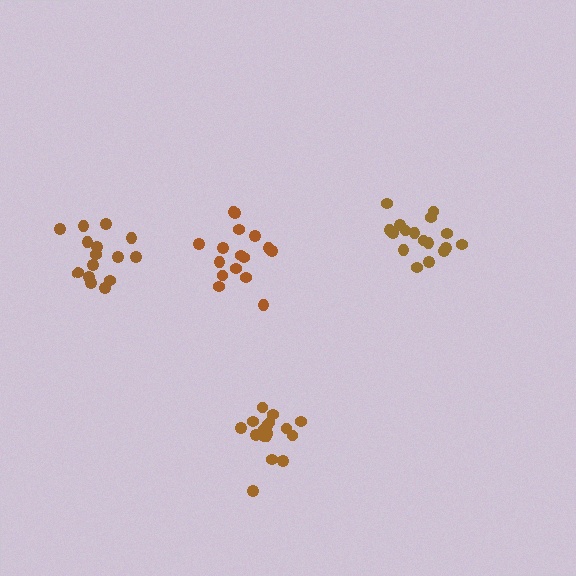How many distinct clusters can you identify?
There are 4 distinct clusters.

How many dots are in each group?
Group 1: 16 dots, Group 2: 18 dots, Group 3: 15 dots, Group 4: 17 dots (66 total).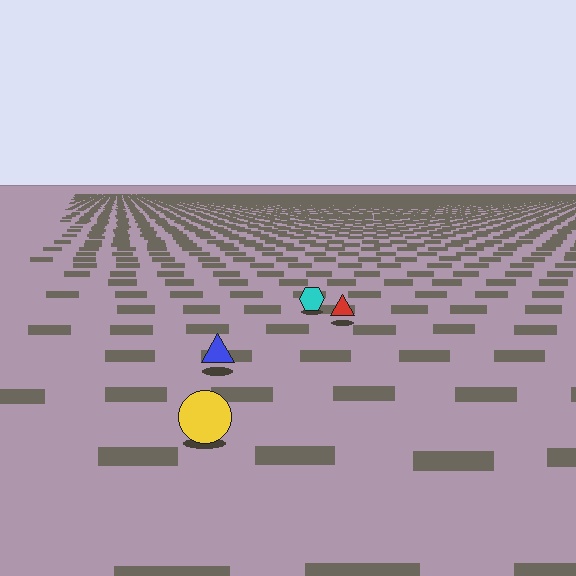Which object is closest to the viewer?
The yellow circle is closest. The texture marks near it are larger and more spread out.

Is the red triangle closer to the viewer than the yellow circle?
No. The yellow circle is closer — you can tell from the texture gradient: the ground texture is coarser near it.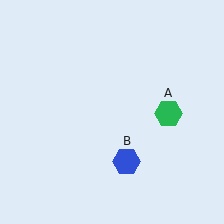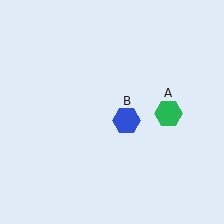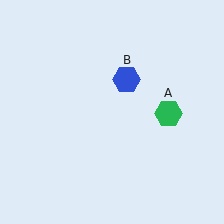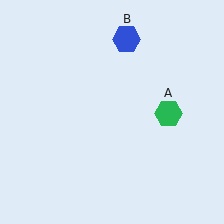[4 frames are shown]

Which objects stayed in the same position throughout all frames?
Green hexagon (object A) remained stationary.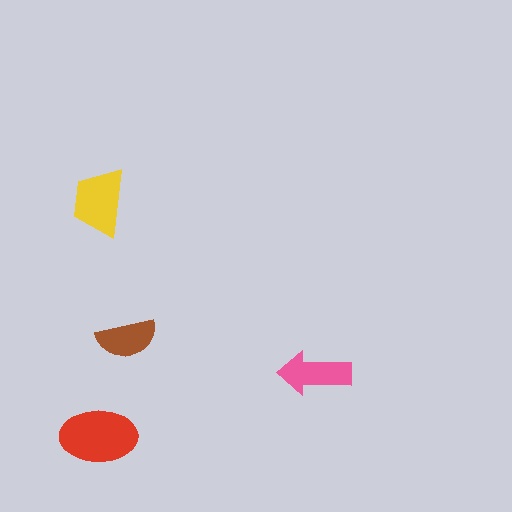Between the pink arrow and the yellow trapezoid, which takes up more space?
The yellow trapezoid.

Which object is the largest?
The red ellipse.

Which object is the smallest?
The brown semicircle.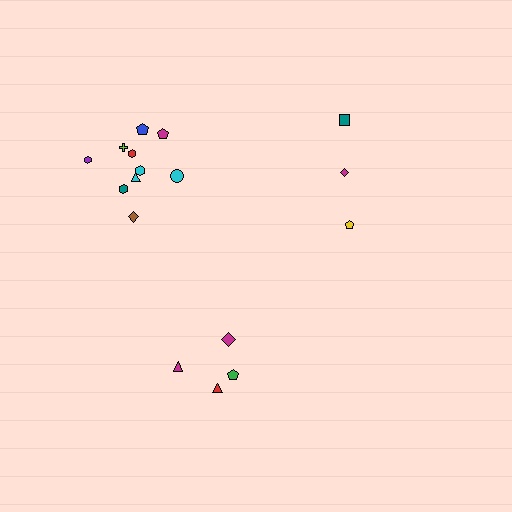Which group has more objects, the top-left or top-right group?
The top-left group.